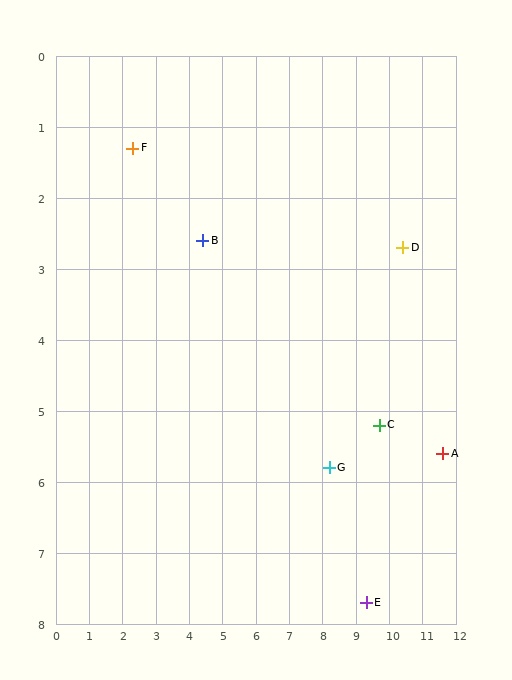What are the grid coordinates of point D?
Point D is at approximately (10.4, 2.7).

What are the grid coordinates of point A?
Point A is at approximately (11.6, 5.6).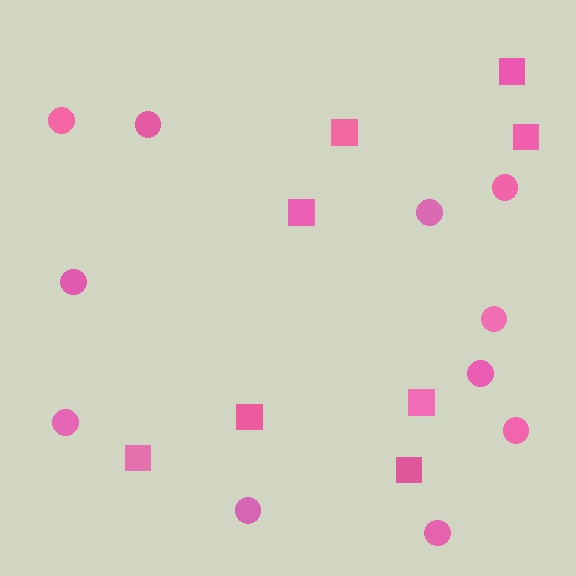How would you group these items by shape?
There are 2 groups: one group of circles (11) and one group of squares (8).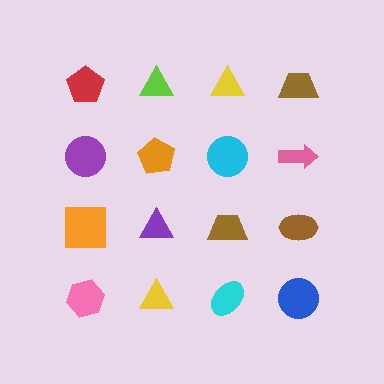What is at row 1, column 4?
A brown trapezoid.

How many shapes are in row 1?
4 shapes.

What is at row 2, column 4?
A pink arrow.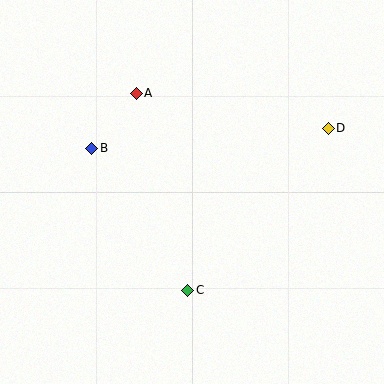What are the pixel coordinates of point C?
Point C is at (188, 290).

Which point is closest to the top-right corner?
Point D is closest to the top-right corner.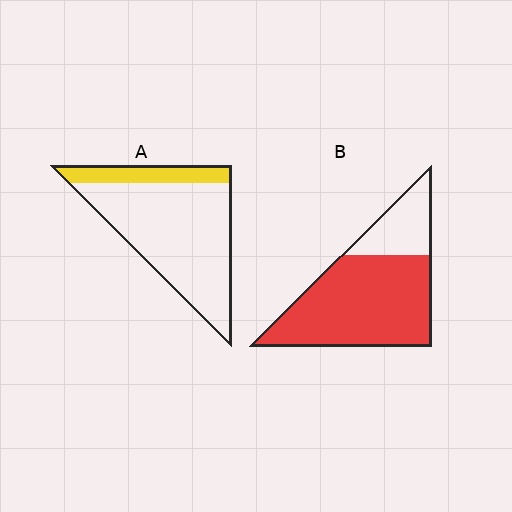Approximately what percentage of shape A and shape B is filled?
A is approximately 20% and B is approximately 75%.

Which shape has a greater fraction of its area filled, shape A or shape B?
Shape B.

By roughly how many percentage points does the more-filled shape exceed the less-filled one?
By roughly 55 percentage points (B over A).